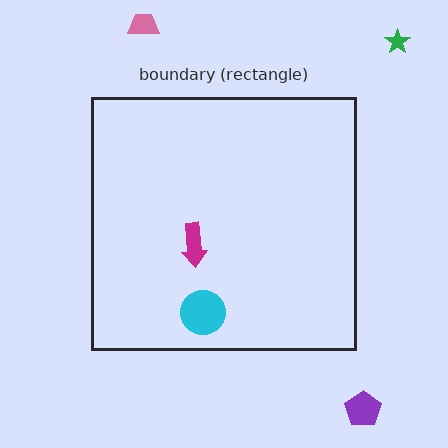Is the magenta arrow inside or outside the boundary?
Inside.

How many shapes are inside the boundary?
2 inside, 3 outside.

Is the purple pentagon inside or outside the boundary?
Outside.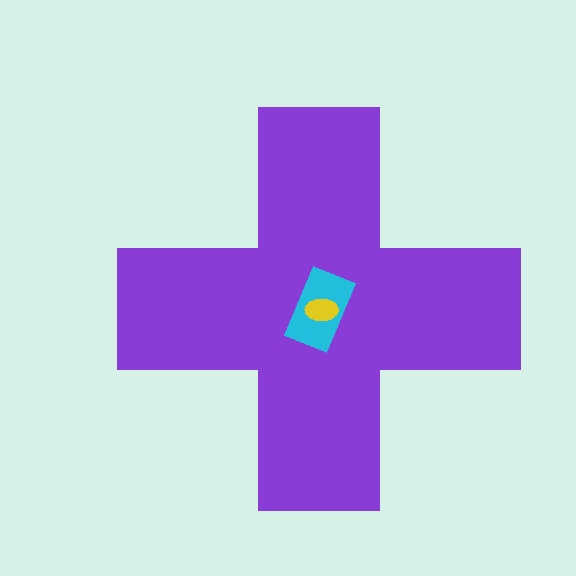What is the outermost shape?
The purple cross.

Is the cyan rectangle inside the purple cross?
Yes.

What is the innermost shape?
The yellow ellipse.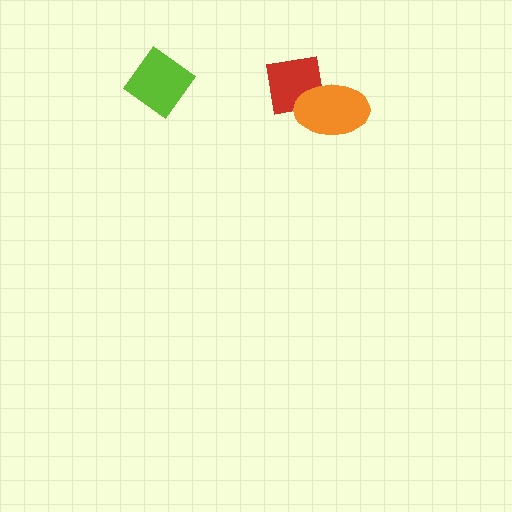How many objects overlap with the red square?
1 object overlaps with the red square.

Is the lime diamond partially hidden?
No, no other shape covers it.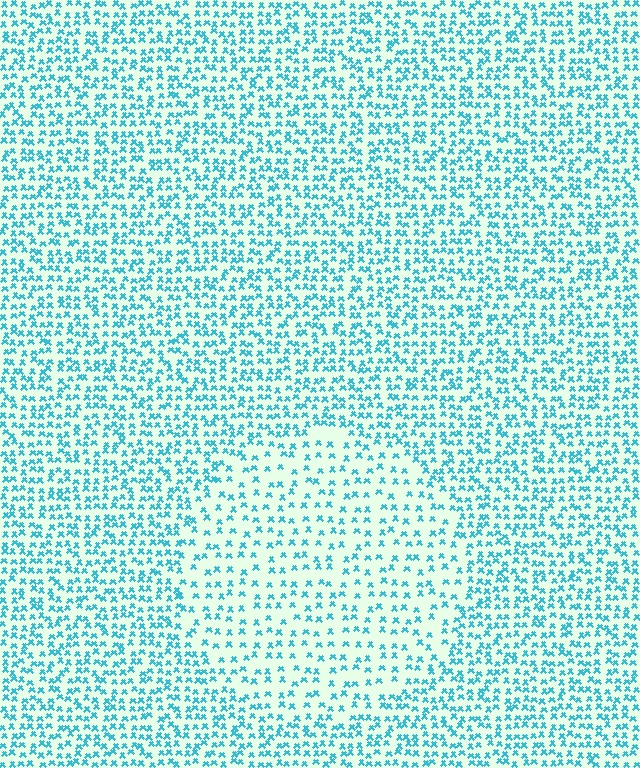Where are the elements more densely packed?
The elements are more densely packed outside the circle boundary.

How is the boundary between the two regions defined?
The boundary is defined by a change in element density (approximately 1.9x ratio). All elements are the same color, size, and shape.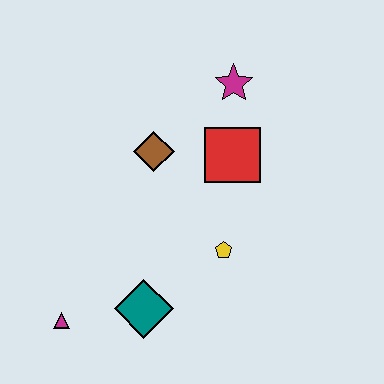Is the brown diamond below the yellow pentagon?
No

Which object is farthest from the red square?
The magenta triangle is farthest from the red square.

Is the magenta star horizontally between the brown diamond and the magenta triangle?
No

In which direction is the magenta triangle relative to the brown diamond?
The magenta triangle is below the brown diamond.